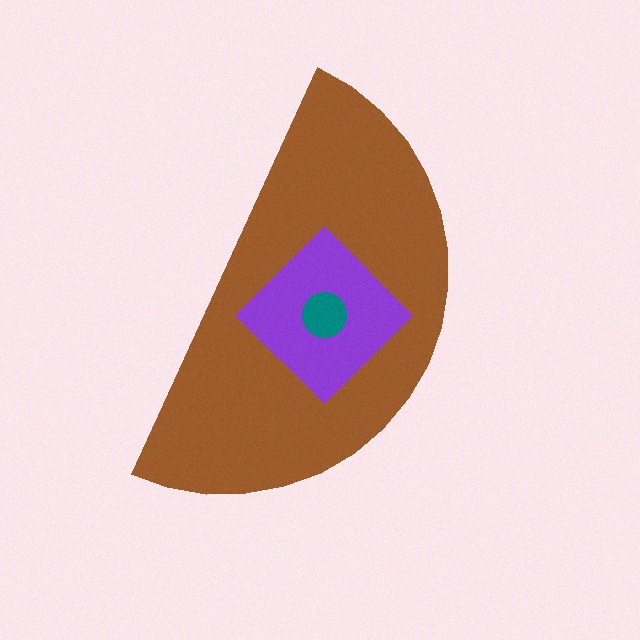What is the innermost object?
The teal circle.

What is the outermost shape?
The brown semicircle.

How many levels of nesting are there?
3.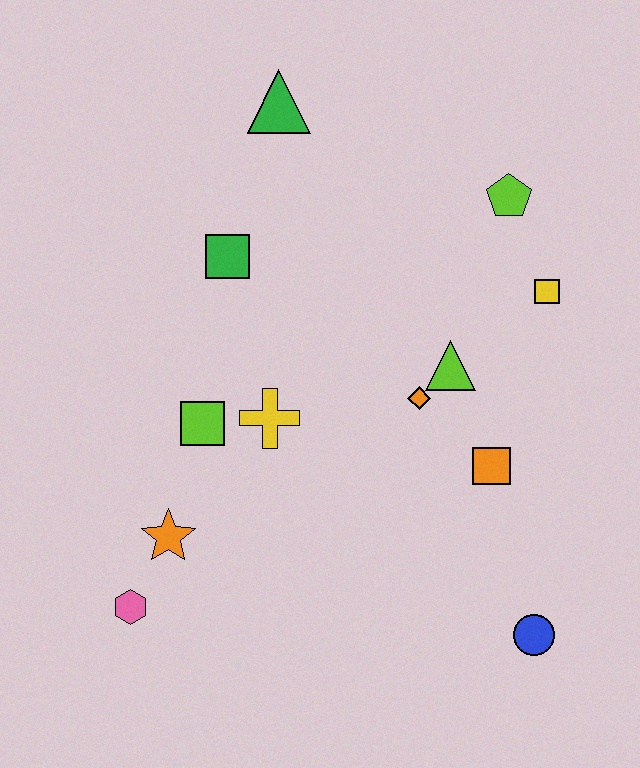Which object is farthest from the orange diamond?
The pink hexagon is farthest from the orange diamond.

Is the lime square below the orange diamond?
Yes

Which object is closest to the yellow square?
The lime pentagon is closest to the yellow square.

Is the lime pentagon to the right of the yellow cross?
Yes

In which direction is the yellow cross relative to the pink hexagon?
The yellow cross is above the pink hexagon.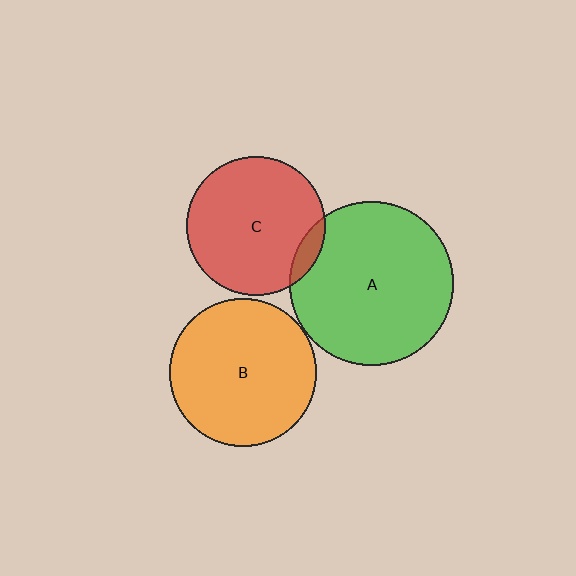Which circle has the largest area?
Circle A (green).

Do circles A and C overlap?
Yes.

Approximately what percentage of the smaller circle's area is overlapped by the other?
Approximately 10%.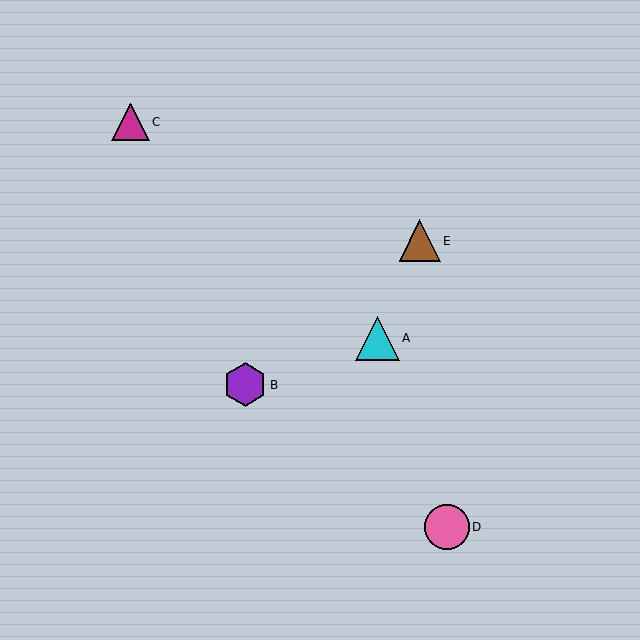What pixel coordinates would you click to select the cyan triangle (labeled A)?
Click at (377, 338) to select the cyan triangle A.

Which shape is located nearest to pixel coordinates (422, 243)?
The brown triangle (labeled E) at (420, 241) is nearest to that location.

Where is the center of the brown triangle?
The center of the brown triangle is at (420, 241).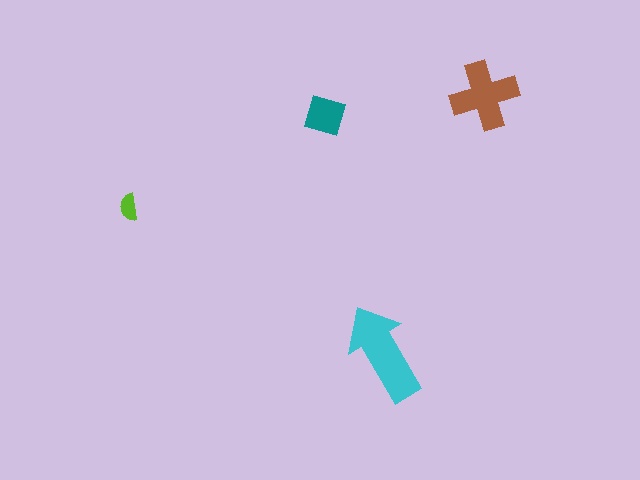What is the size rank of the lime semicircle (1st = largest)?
4th.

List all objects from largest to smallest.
The cyan arrow, the brown cross, the teal diamond, the lime semicircle.